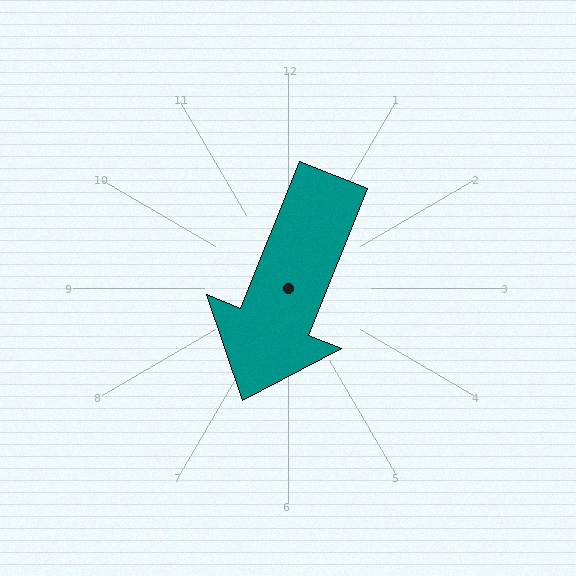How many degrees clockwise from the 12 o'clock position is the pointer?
Approximately 202 degrees.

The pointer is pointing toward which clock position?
Roughly 7 o'clock.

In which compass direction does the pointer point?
South.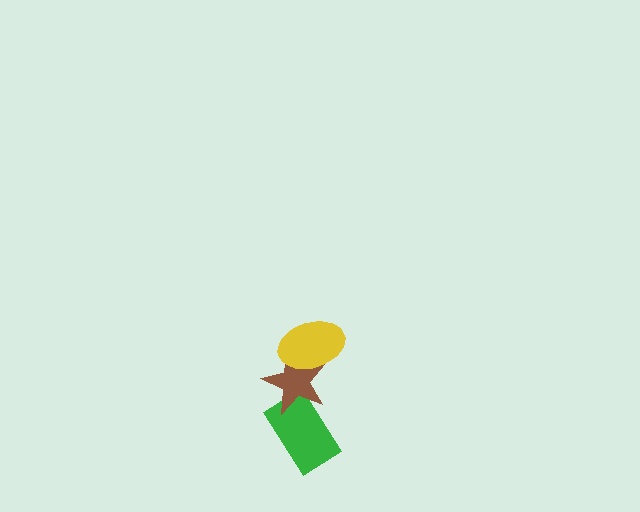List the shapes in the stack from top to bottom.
From top to bottom: the yellow ellipse, the brown star, the green rectangle.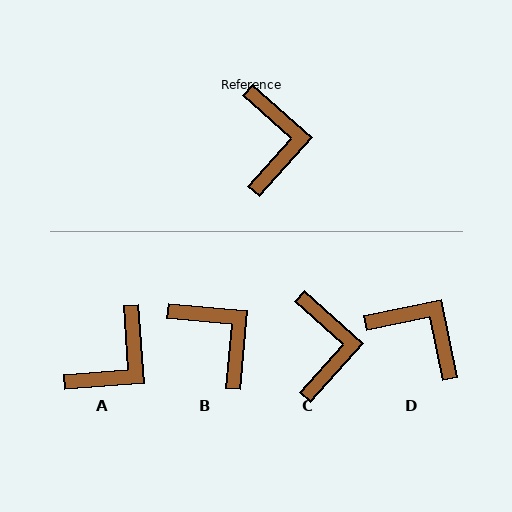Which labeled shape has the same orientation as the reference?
C.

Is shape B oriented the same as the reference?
No, it is off by about 37 degrees.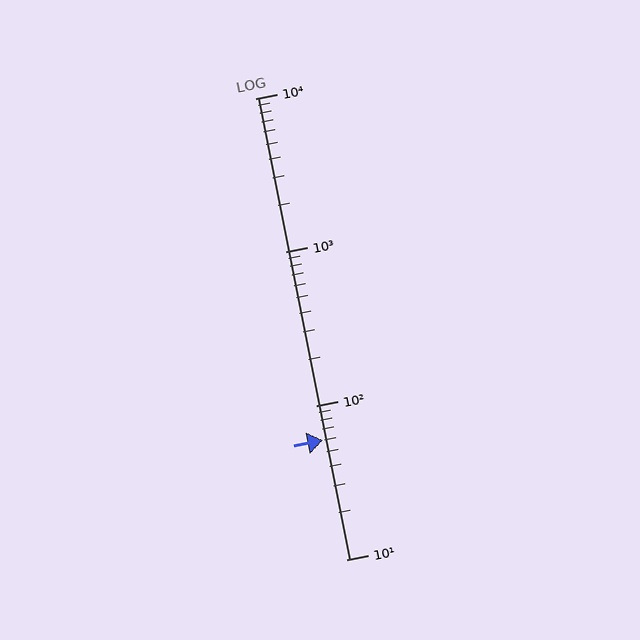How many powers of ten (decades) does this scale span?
The scale spans 3 decades, from 10 to 10000.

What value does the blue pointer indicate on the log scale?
The pointer indicates approximately 60.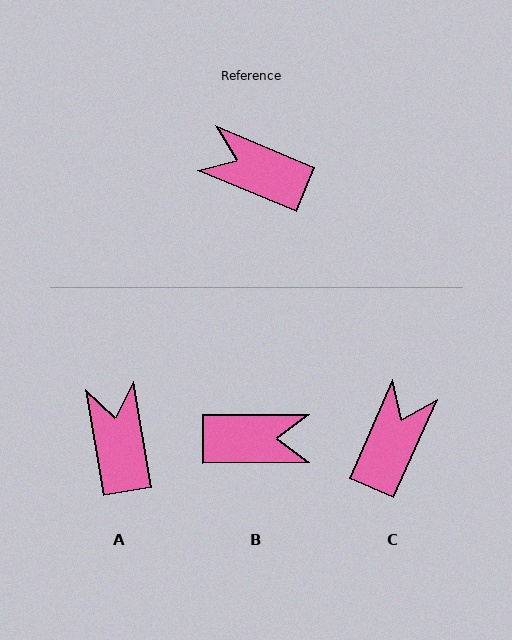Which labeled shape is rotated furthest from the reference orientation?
B, about 157 degrees away.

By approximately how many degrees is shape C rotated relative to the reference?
Approximately 91 degrees clockwise.